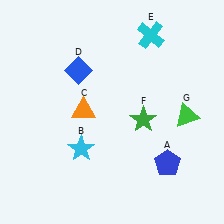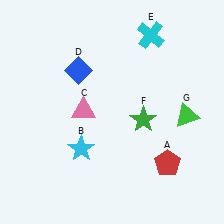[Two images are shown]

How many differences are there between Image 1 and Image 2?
There are 2 differences between the two images.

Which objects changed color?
A changed from blue to red. C changed from orange to pink.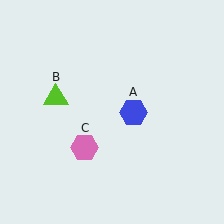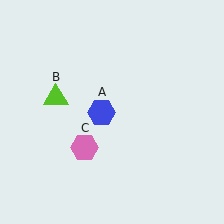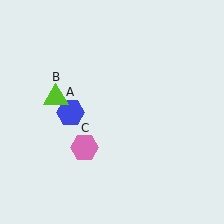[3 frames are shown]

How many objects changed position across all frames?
1 object changed position: blue hexagon (object A).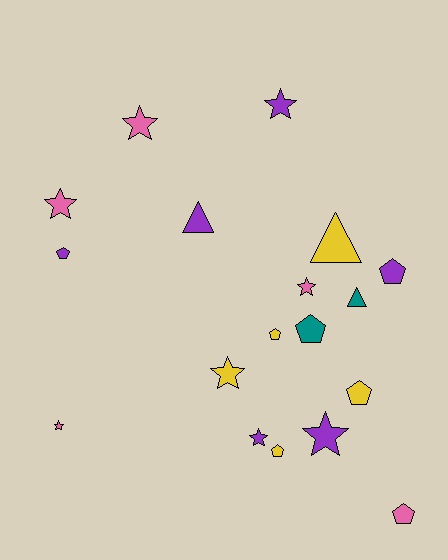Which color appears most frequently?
Purple, with 6 objects.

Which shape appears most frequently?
Star, with 8 objects.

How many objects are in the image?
There are 18 objects.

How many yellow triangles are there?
There is 1 yellow triangle.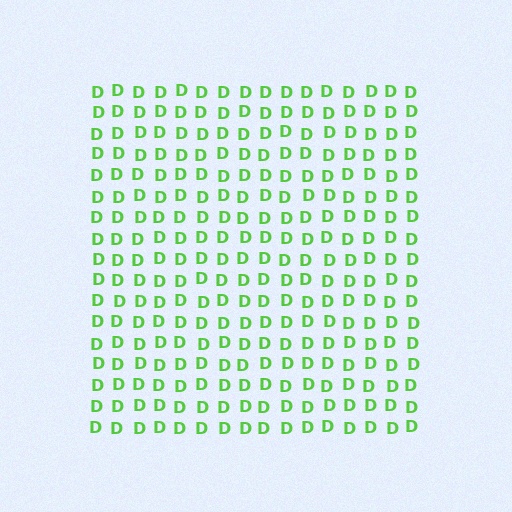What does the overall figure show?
The overall figure shows a square.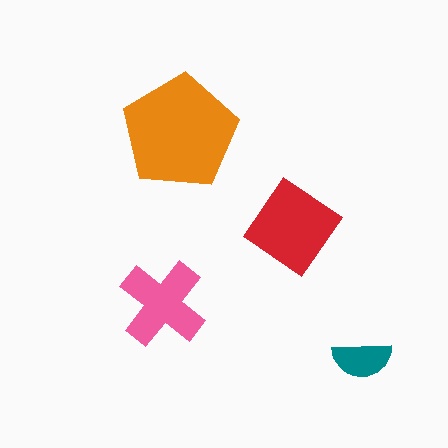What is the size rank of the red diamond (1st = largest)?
2nd.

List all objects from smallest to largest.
The teal semicircle, the pink cross, the red diamond, the orange pentagon.